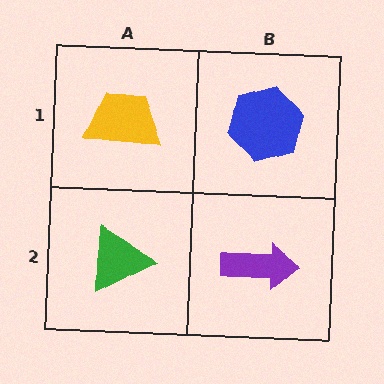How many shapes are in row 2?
2 shapes.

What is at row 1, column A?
A yellow trapezoid.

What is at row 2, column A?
A green triangle.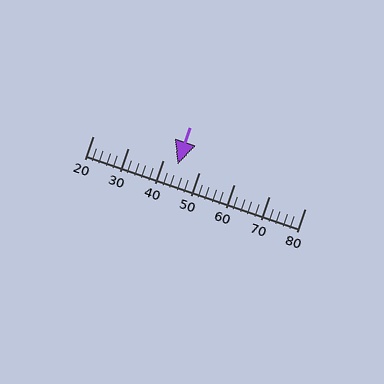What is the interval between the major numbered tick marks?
The major tick marks are spaced 10 units apart.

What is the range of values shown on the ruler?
The ruler shows values from 20 to 80.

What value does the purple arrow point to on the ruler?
The purple arrow points to approximately 44.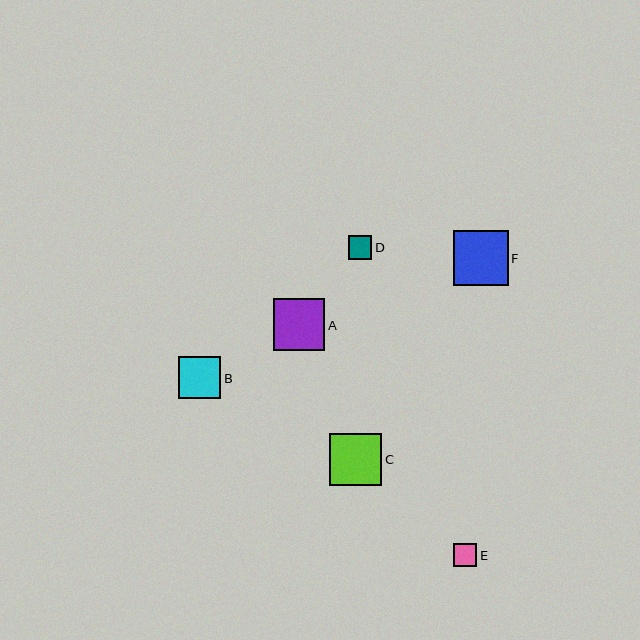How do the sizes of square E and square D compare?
Square E and square D are approximately the same size.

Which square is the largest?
Square F is the largest with a size of approximately 54 pixels.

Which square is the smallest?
Square D is the smallest with a size of approximately 23 pixels.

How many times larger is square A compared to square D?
Square A is approximately 2.2 times the size of square D.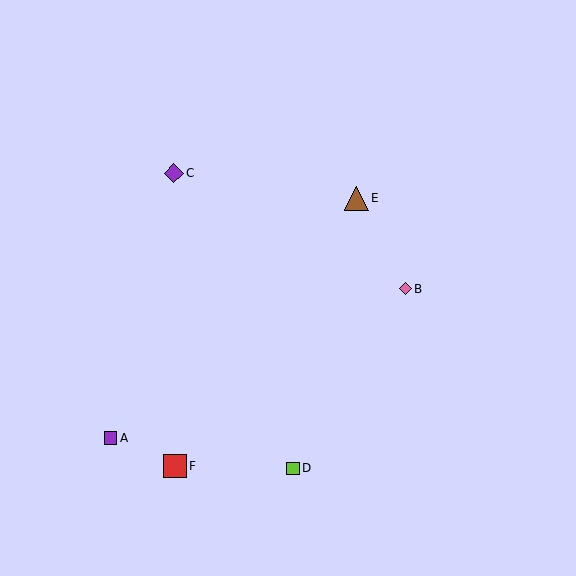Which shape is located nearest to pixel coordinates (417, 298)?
The pink diamond (labeled B) at (405, 289) is nearest to that location.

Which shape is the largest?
The brown triangle (labeled E) is the largest.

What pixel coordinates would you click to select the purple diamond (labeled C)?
Click at (174, 173) to select the purple diamond C.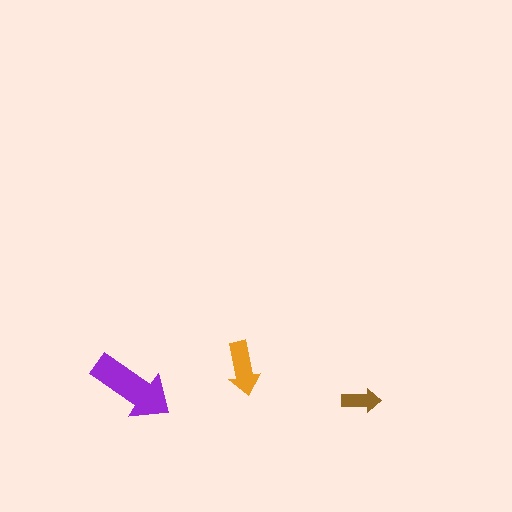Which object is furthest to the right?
The brown arrow is rightmost.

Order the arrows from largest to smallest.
the purple one, the orange one, the brown one.